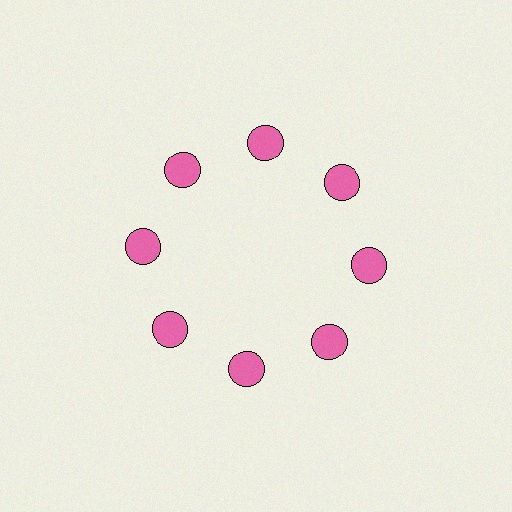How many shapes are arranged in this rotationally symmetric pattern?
There are 8 shapes, arranged in 8 groups of 1.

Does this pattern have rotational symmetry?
Yes, this pattern has 8-fold rotational symmetry. It looks the same after rotating 45 degrees around the center.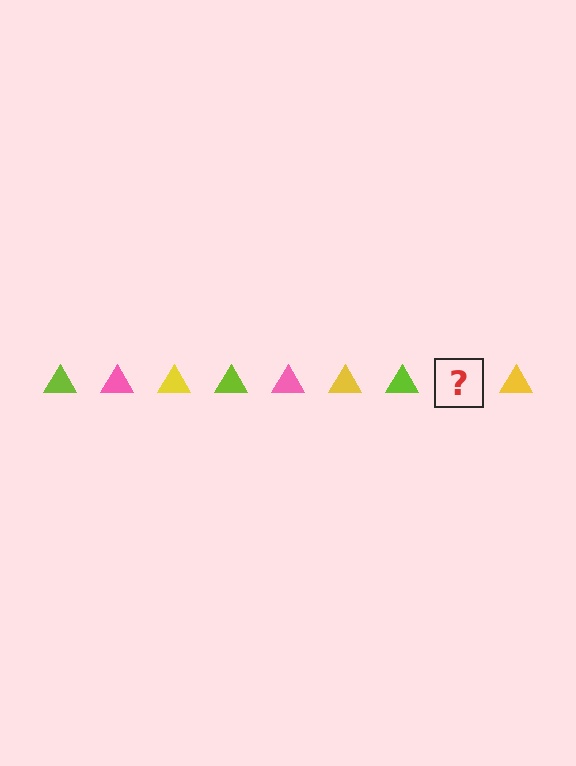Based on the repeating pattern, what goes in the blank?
The blank should be a pink triangle.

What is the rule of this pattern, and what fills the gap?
The rule is that the pattern cycles through lime, pink, yellow triangles. The gap should be filled with a pink triangle.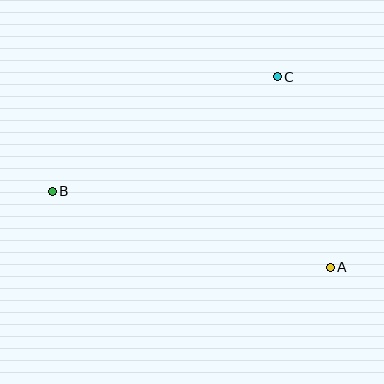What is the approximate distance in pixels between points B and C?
The distance between B and C is approximately 253 pixels.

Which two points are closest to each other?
Points A and C are closest to each other.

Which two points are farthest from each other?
Points A and B are farthest from each other.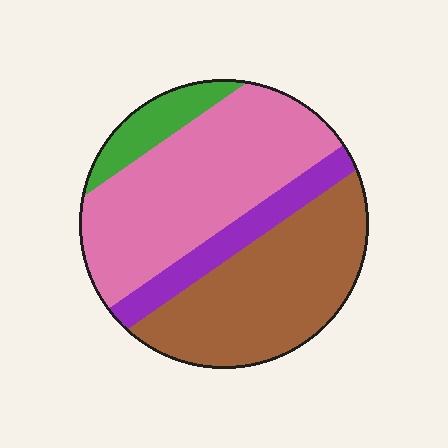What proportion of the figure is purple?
Purple covers 12% of the figure.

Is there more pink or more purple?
Pink.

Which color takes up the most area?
Pink, at roughly 45%.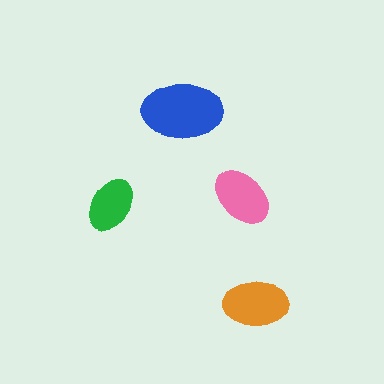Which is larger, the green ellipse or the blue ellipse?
The blue one.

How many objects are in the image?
There are 4 objects in the image.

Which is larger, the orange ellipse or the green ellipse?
The orange one.